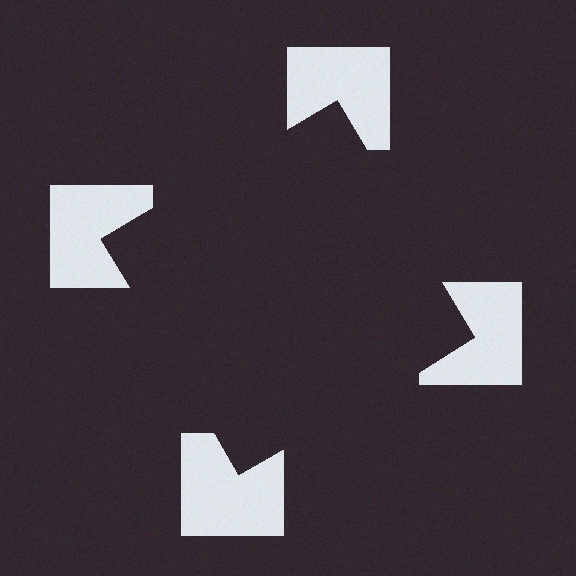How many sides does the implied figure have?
4 sides.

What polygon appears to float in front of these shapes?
An illusory square — its edges are inferred from the aligned wedge cuts in the notched squares, not physically drawn.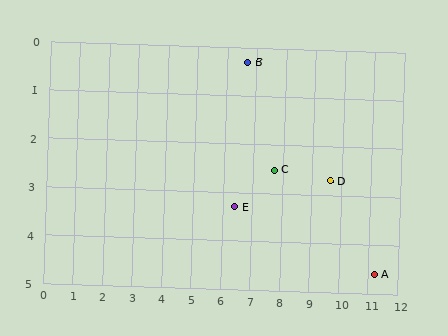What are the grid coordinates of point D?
Point D is at approximately (9.6, 2.7).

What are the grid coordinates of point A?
Point A is at approximately (11.2, 4.6).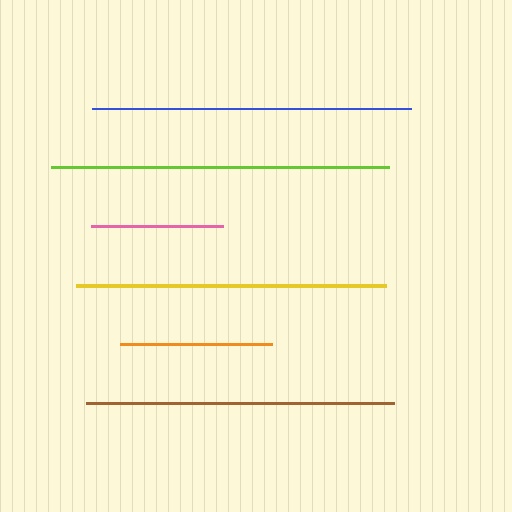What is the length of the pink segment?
The pink segment is approximately 132 pixels long.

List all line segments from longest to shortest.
From longest to shortest: lime, blue, yellow, brown, orange, pink.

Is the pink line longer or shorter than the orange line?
The orange line is longer than the pink line.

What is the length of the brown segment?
The brown segment is approximately 308 pixels long.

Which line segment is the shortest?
The pink line is the shortest at approximately 132 pixels.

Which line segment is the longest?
The lime line is the longest at approximately 338 pixels.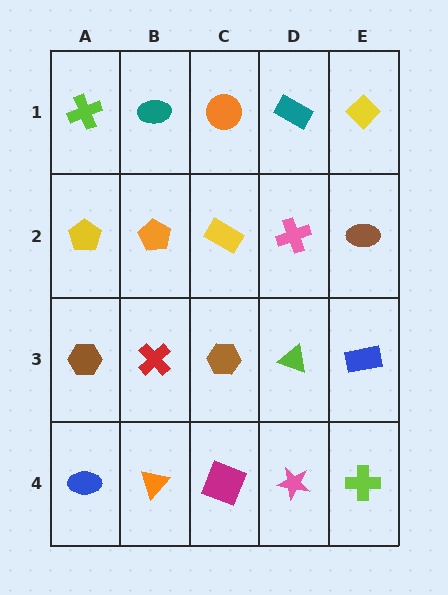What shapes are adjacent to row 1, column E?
A brown ellipse (row 2, column E), a teal rectangle (row 1, column D).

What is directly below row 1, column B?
An orange pentagon.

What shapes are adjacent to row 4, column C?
A brown hexagon (row 3, column C), an orange triangle (row 4, column B), a pink star (row 4, column D).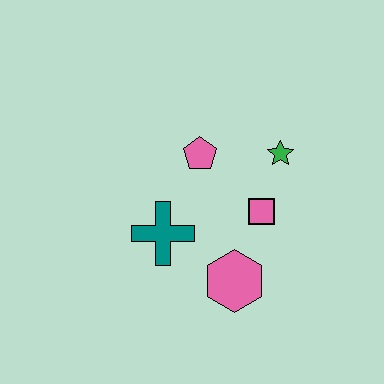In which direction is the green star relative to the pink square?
The green star is above the pink square.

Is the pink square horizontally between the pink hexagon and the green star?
Yes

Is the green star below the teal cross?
No